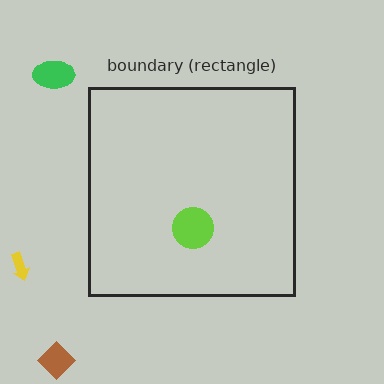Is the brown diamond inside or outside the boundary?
Outside.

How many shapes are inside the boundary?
1 inside, 3 outside.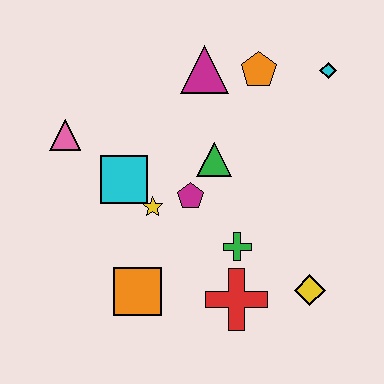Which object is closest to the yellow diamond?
The red cross is closest to the yellow diamond.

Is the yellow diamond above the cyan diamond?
No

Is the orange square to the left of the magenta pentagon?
Yes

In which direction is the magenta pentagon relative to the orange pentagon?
The magenta pentagon is below the orange pentagon.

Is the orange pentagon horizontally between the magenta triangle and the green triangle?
No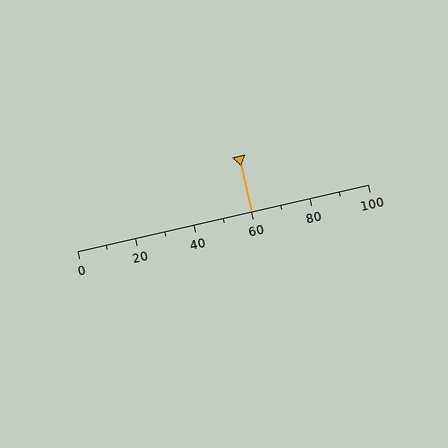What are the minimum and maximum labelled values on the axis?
The axis runs from 0 to 100.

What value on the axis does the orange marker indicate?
The marker indicates approximately 60.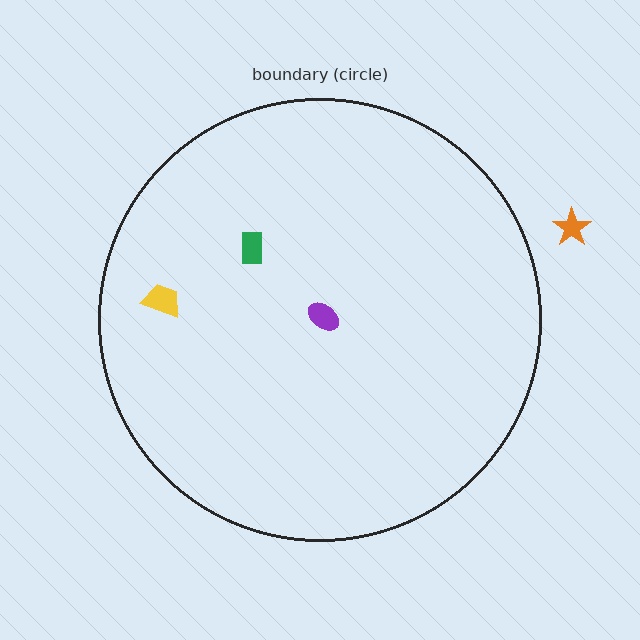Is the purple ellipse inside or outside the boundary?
Inside.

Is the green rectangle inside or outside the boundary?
Inside.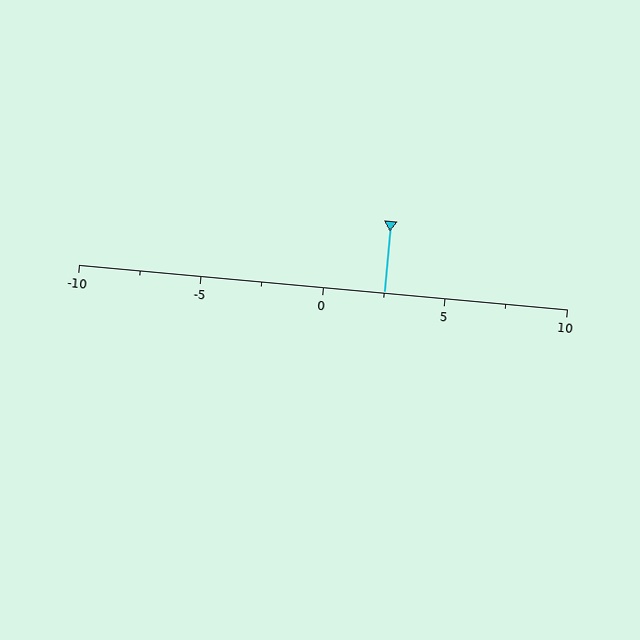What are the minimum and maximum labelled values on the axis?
The axis runs from -10 to 10.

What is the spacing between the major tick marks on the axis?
The major ticks are spaced 5 apart.